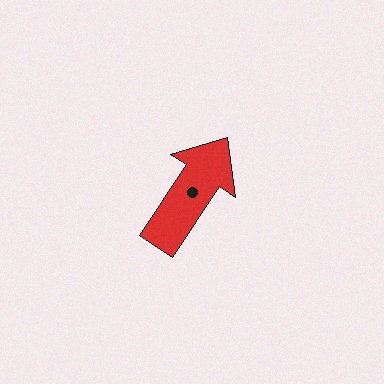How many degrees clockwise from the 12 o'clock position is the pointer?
Approximately 33 degrees.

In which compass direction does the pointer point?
Northeast.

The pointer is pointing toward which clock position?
Roughly 1 o'clock.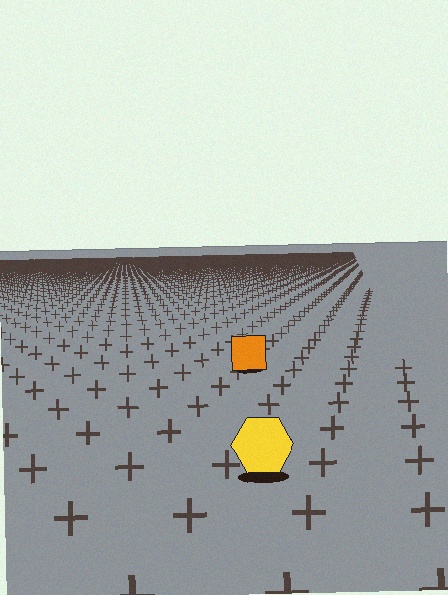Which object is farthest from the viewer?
The orange square is farthest from the viewer. It appears smaller and the ground texture around it is denser.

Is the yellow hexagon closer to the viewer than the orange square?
Yes. The yellow hexagon is closer — you can tell from the texture gradient: the ground texture is coarser near it.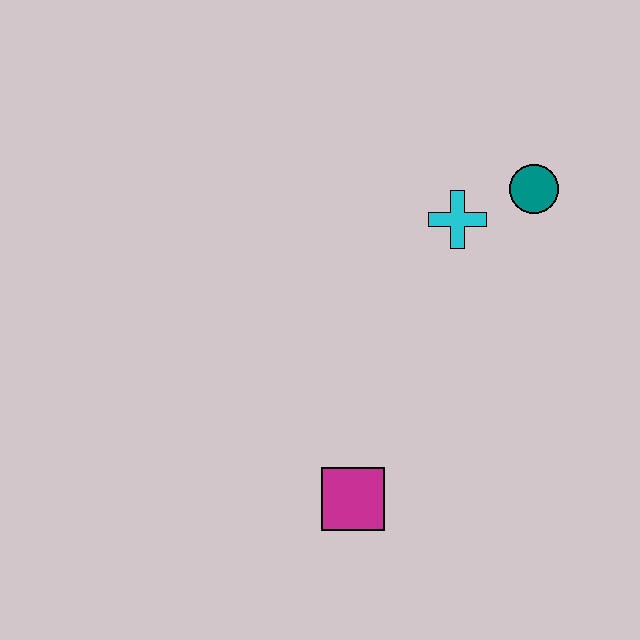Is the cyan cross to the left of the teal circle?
Yes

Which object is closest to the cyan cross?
The teal circle is closest to the cyan cross.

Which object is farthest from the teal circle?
The magenta square is farthest from the teal circle.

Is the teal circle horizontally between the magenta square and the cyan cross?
No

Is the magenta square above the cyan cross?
No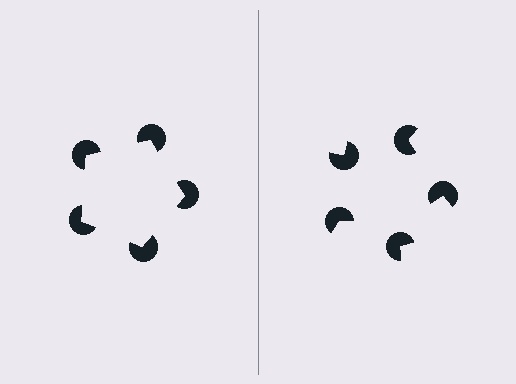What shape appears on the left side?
An illusory pentagon.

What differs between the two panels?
The pac-man discs are positioned identically on both sides; only the wedge orientations differ. On the left they align to a pentagon; on the right they are misaligned.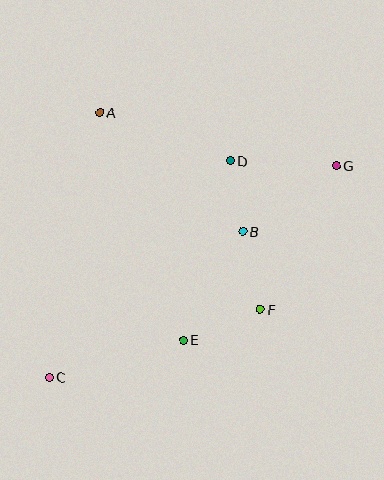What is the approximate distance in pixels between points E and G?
The distance between E and G is approximately 232 pixels.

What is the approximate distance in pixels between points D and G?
The distance between D and G is approximately 106 pixels.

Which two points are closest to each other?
Points B and D are closest to each other.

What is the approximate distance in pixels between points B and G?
The distance between B and G is approximately 114 pixels.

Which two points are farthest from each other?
Points C and G are farthest from each other.